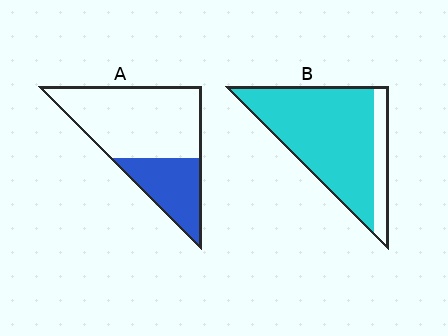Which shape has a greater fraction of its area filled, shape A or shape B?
Shape B.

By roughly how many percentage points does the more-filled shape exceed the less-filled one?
By roughly 50 percentage points (B over A).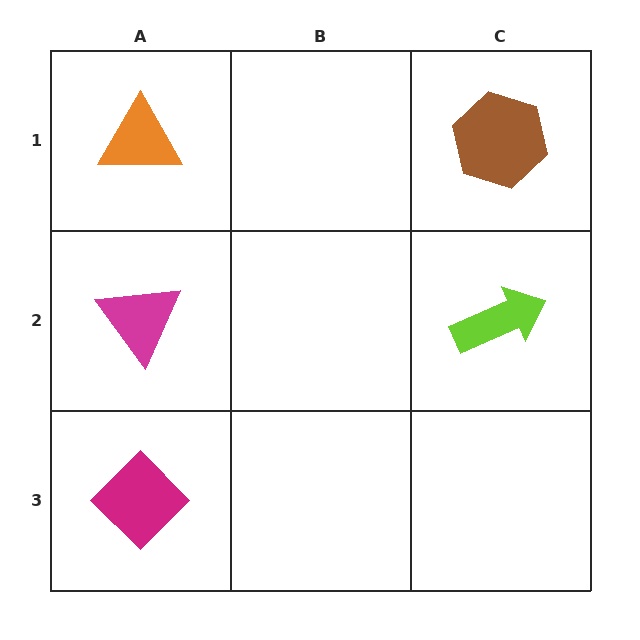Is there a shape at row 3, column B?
No, that cell is empty.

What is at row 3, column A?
A magenta diamond.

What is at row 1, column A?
An orange triangle.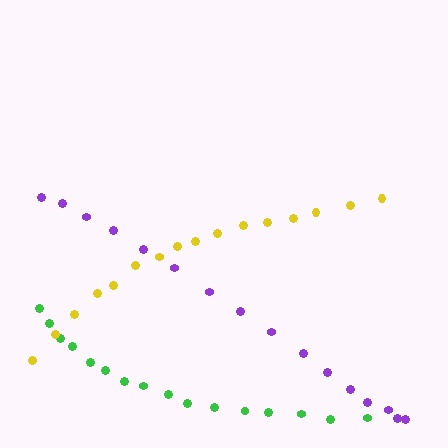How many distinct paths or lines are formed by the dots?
There are 3 distinct paths.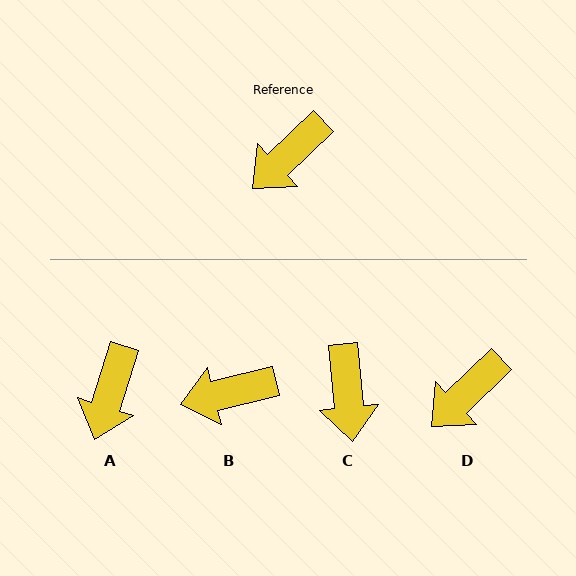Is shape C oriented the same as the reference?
No, it is off by about 52 degrees.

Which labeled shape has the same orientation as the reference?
D.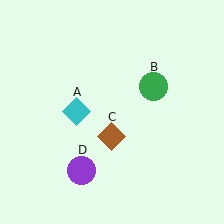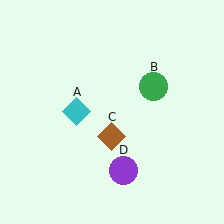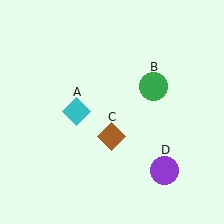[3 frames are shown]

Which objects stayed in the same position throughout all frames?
Cyan diamond (object A) and green circle (object B) and brown diamond (object C) remained stationary.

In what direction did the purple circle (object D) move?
The purple circle (object D) moved right.